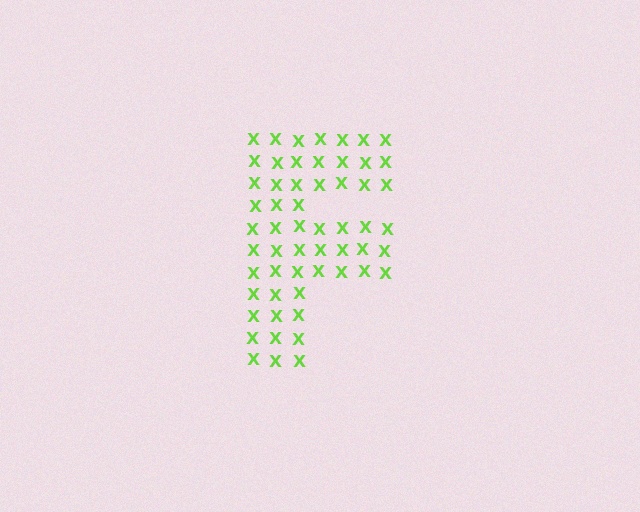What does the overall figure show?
The overall figure shows the letter F.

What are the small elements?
The small elements are letter X's.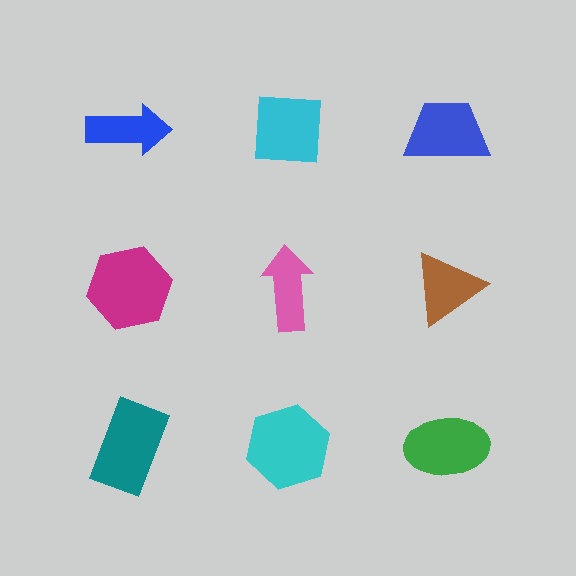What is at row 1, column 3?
A blue trapezoid.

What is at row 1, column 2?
A cyan square.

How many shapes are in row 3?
3 shapes.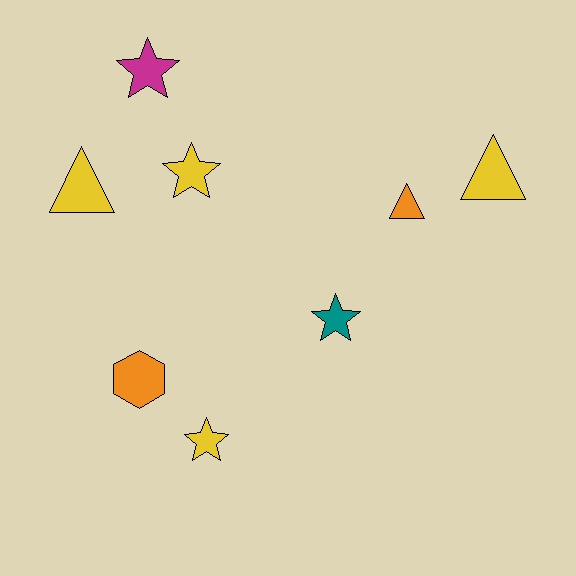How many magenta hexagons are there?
There are no magenta hexagons.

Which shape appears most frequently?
Star, with 4 objects.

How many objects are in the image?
There are 8 objects.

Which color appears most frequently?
Yellow, with 4 objects.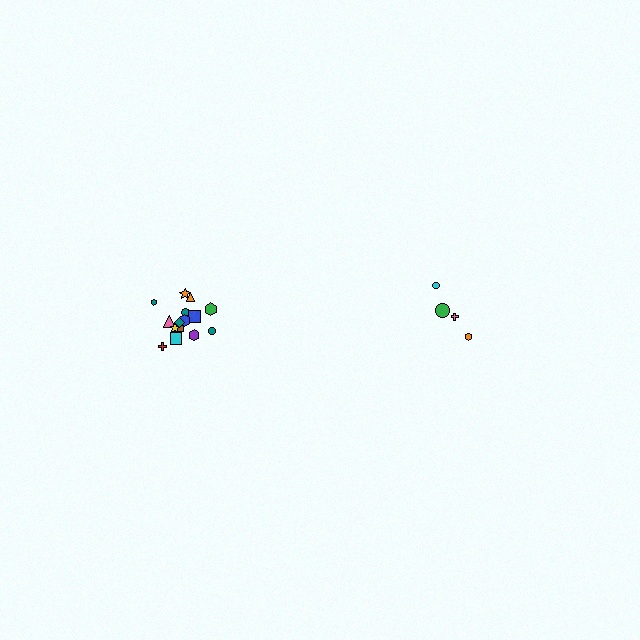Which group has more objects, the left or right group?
The left group.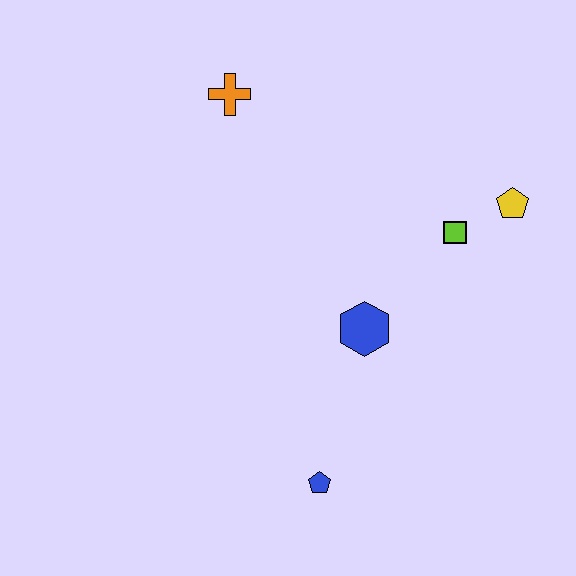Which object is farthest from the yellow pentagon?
The blue pentagon is farthest from the yellow pentagon.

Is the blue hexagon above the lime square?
No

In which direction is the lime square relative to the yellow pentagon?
The lime square is to the left of the yellow pentagon.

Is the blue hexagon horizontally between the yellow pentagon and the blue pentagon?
Yes